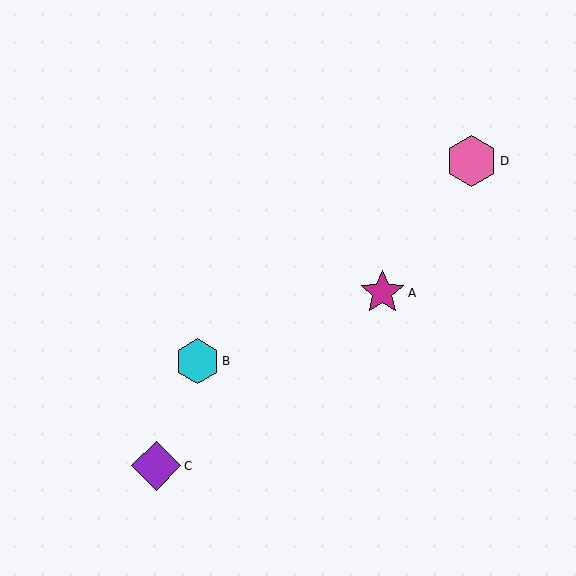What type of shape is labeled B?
Shape B is a cyan hexagon.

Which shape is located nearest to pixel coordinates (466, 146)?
The pink hexagon (labeled D) at (471, 161) is nearest to that location.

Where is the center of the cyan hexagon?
The center of the cyan hexagon is at (197, 361).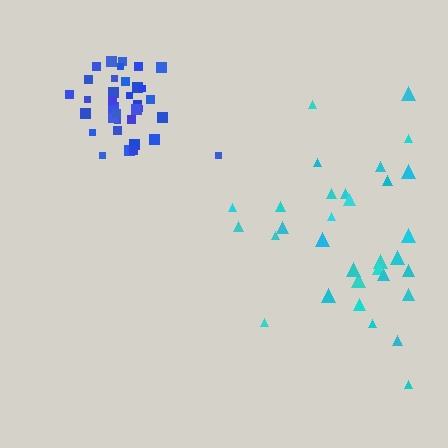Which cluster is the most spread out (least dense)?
Cyan.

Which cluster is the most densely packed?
Blue.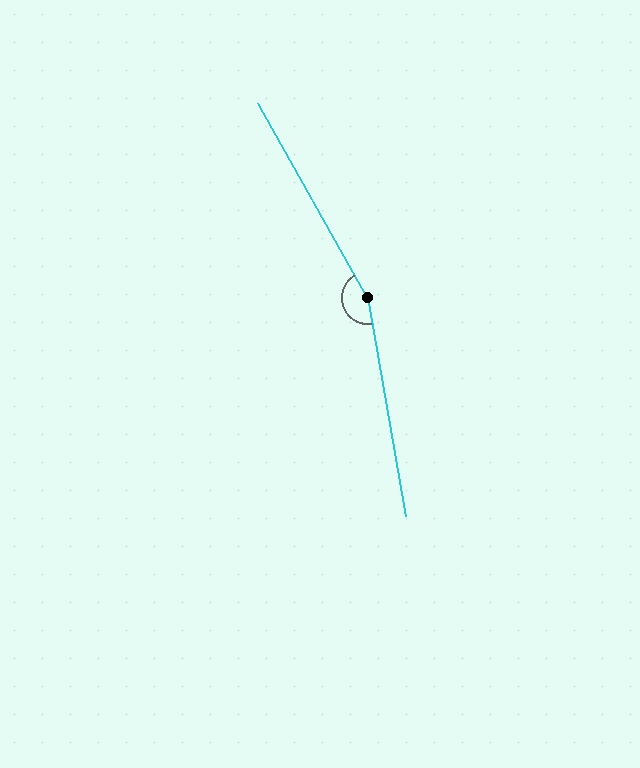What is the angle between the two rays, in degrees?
Approximately 161 degrees.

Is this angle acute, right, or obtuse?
It is obtuse.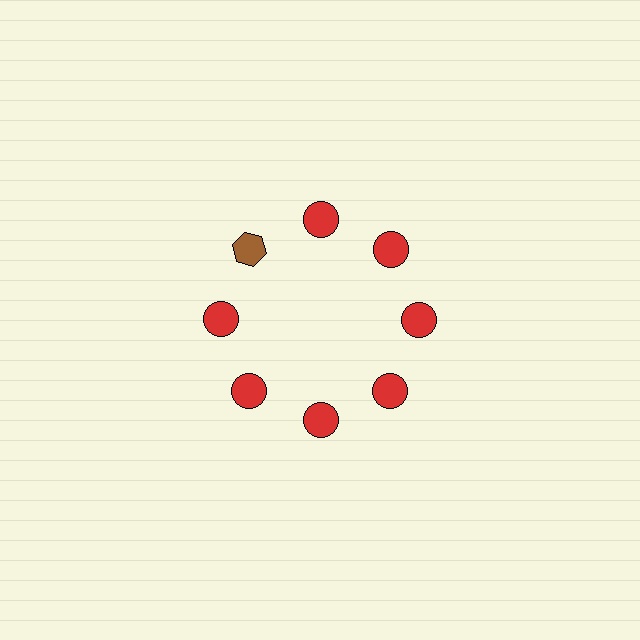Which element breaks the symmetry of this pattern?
The brown hexagon at roughly the 10 o'clock position breaks the symmetry. All other shapes are red circles.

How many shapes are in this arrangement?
There are 8 shapes arranged in a ring pattern.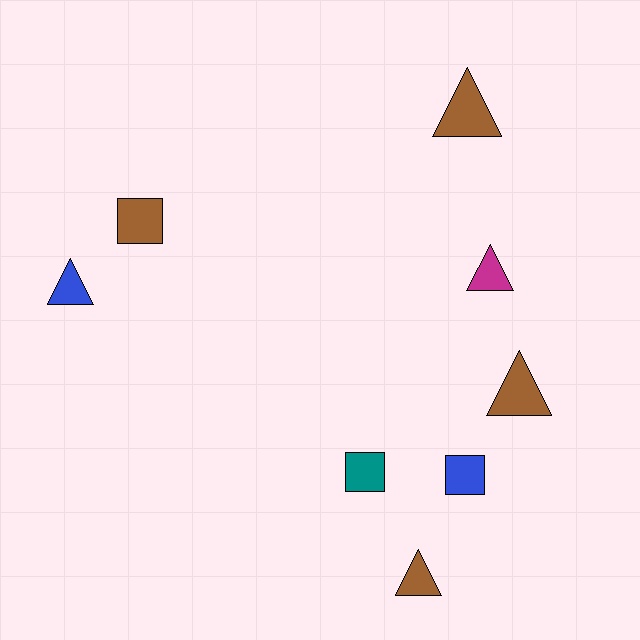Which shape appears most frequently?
Triangle, with 5 objects.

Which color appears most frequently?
Brown, with 4 objects.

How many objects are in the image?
There are 8 objects.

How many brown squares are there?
There is 1 brown square.